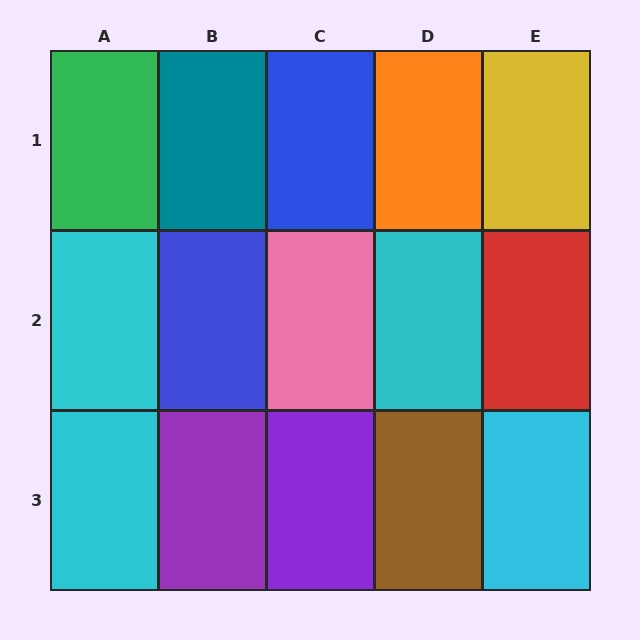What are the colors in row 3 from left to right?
Cyan, purple, purple, brown, cyan.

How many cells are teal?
1 cell is teal.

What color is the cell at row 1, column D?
Orange.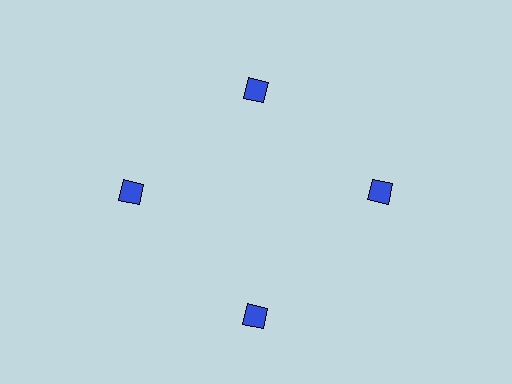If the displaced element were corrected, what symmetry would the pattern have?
It would have 4-fold rotational symmetry — the pattern would map onto itself every 90 degrees.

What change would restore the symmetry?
The symmetry would be restored by moving it outward, back onto the ring so that all 4 squares sit at equal angles and equal distance from the center.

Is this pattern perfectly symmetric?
No. The 4 blue squares are arranged in a ring, but one element near the 12 o'clock position is pulled inward toward the center, breaking the 4-fold rotational symmetry.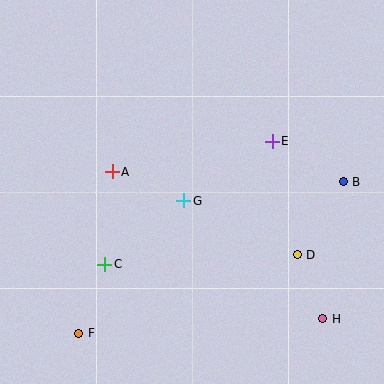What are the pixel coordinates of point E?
Point E is at (272, 141).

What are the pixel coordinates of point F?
Point F is at (79, 333).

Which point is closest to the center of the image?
Point G at (184, 201) is closest to the center.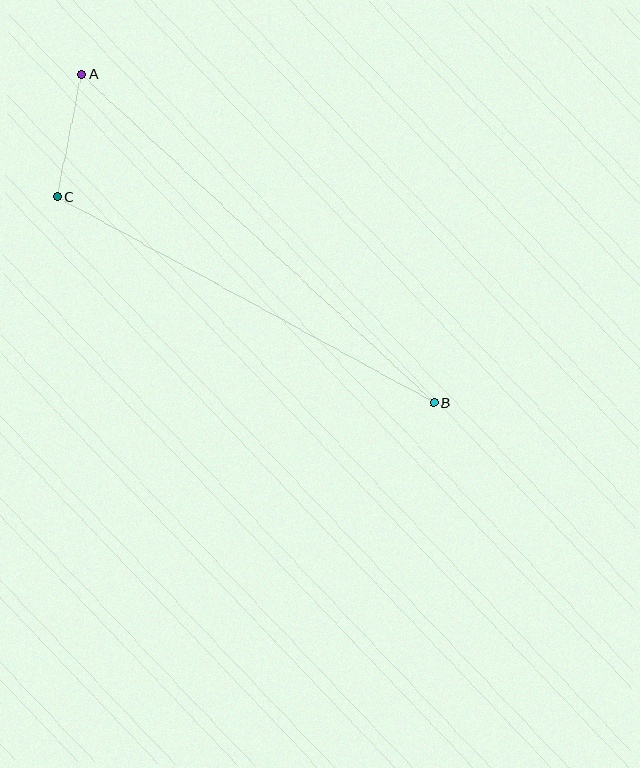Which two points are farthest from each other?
Points A and B are farthest from each other.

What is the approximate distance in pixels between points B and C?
The distance between B and C is approximately 430 pixels.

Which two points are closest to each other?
Points A and C are closest to each other.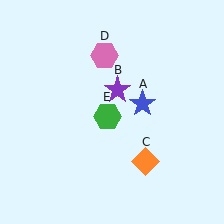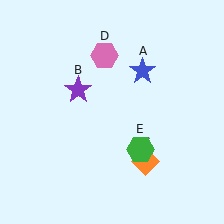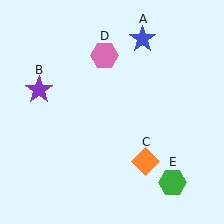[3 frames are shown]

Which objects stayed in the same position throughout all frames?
Orange diamond (object C) and pink hexagon (object D) remained stationary.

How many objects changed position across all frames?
3 objects changed position: blue star (object A), purple star (object B), green hexagon (object E).